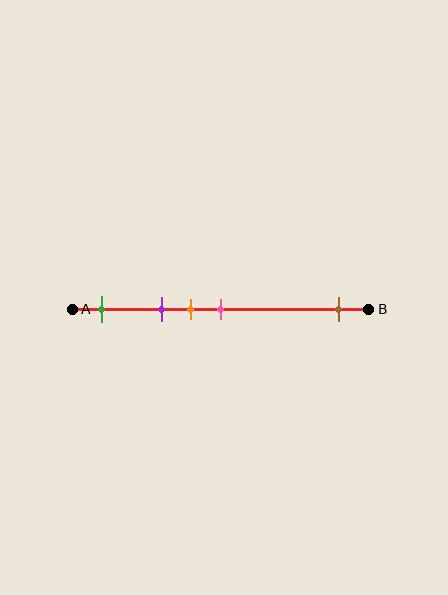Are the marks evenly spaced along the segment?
No, the marks are not evenly spaced.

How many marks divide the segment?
There are 5 marks dividing the segment.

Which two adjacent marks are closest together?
The orange and pink marks are the closest adjacent pair.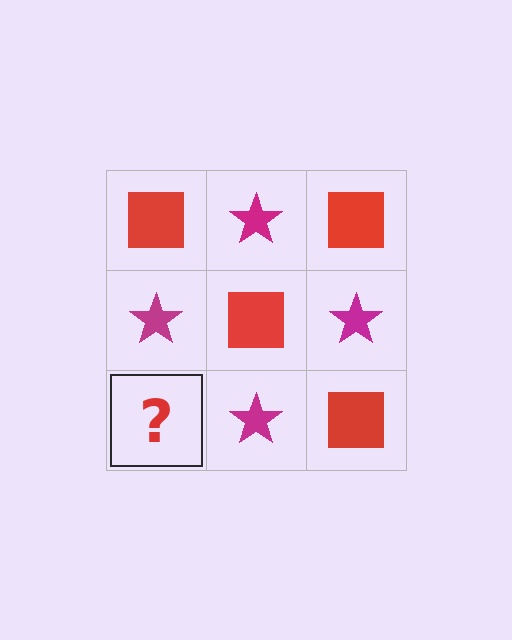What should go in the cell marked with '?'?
The missing cell should contain a red square.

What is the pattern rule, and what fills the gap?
The rule is that it alternates red square and magenta star in a checkerboard pattern. The gap should be filled with a red square.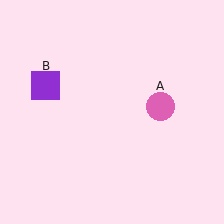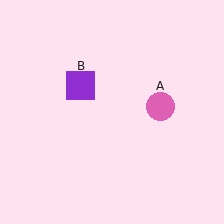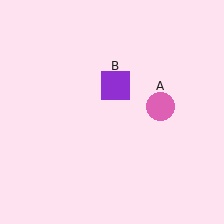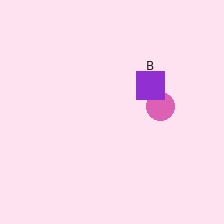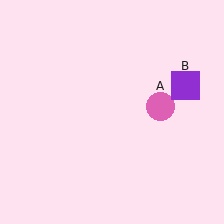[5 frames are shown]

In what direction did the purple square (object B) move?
The purple square (object B) moved right.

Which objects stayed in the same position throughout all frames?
Pink circle (object A) remained stationary.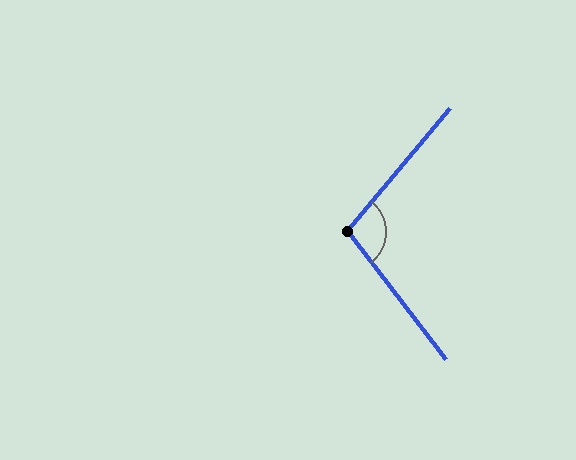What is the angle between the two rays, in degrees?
Approximately 102 degrees.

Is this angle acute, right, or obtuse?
It is obtuse.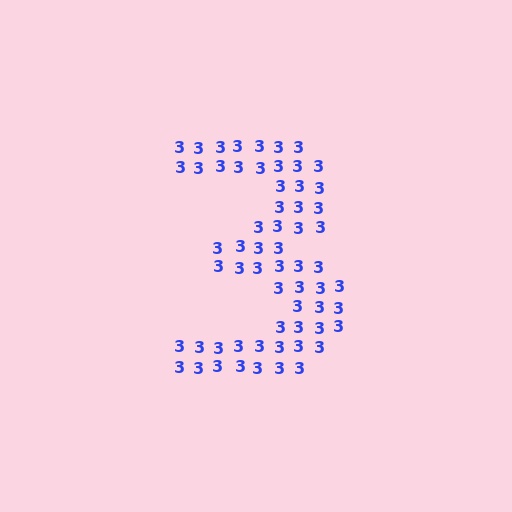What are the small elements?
The small elements are digit 3's.